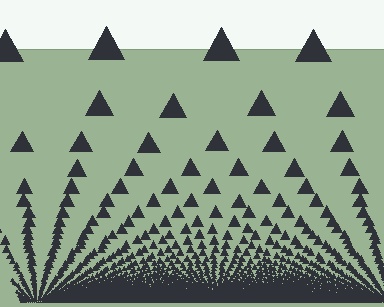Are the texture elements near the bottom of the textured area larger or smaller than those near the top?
Smaller. The gradient is inverted — elements near the bottom are smaller and denser.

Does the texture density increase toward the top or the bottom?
Density increases toward the bottom.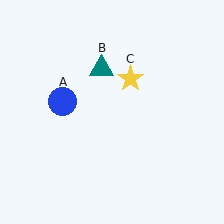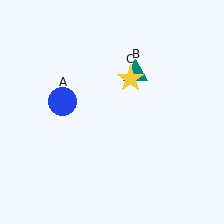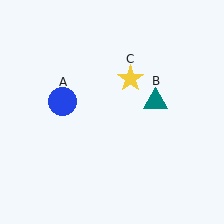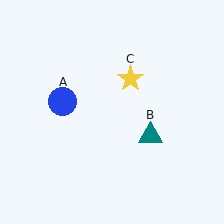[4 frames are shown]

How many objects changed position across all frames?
1 object changed position: teal triangle (object B).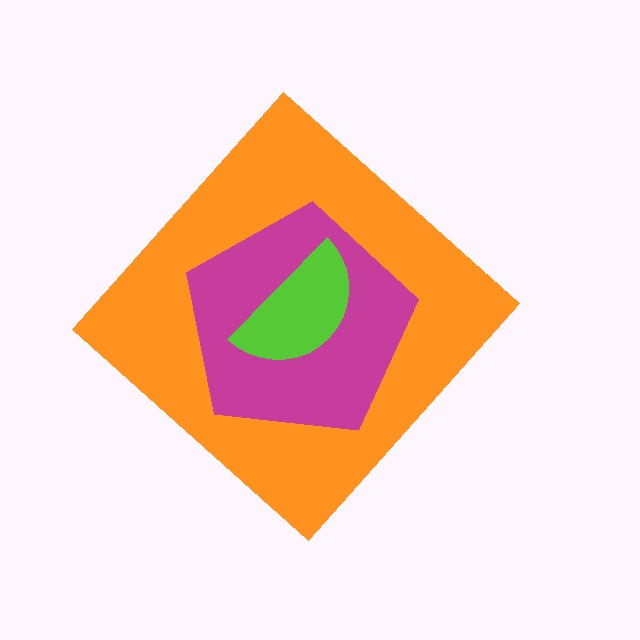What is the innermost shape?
The lime semicircle.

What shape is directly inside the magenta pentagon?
The lime semicircle.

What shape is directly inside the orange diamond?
The magenta pentagon.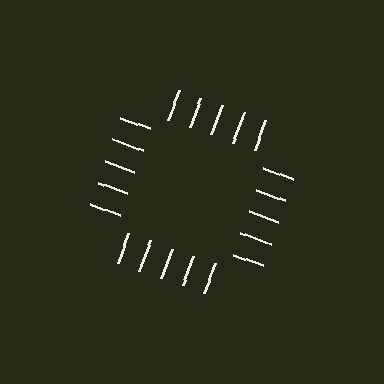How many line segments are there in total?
20 — 5 along each of the 4 edges.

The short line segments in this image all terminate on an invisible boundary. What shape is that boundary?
An illusory square — the line segments terminate on its edges but no continuous stroke is drawn.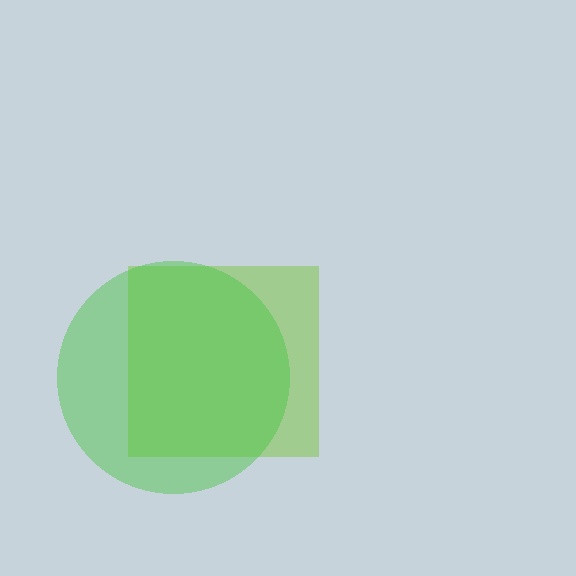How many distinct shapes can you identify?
There are 2 distinct shapes: a lime square, a green circle.